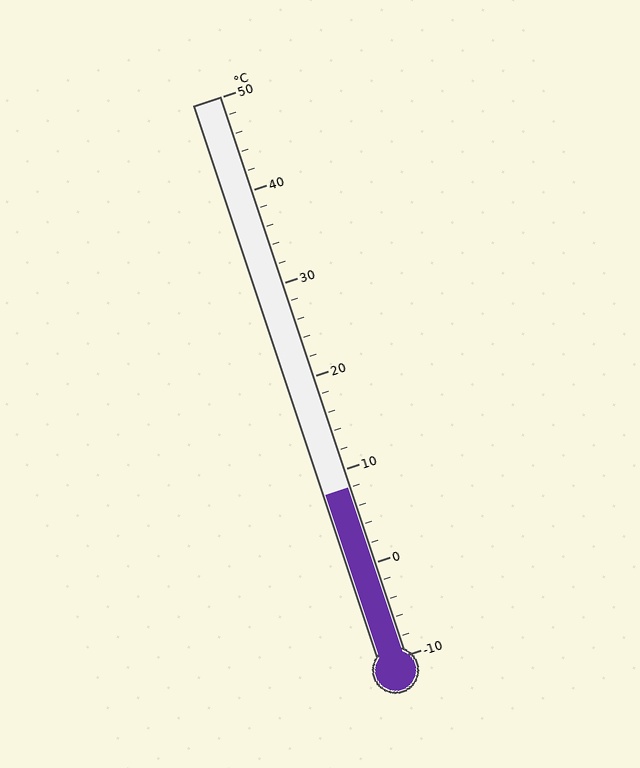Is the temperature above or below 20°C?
The temperature is below 20°C.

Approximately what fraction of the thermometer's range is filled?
The thermometer is filled to approximately 30% of its range.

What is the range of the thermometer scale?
The thermometer scale ranges from -10°C to 50°C.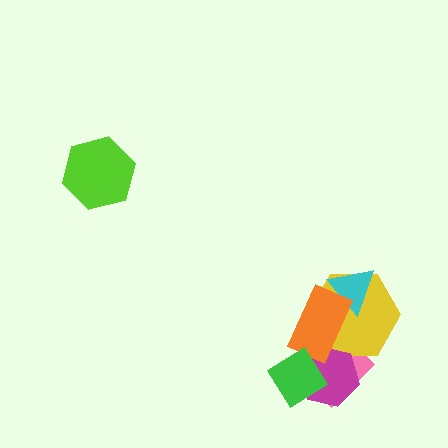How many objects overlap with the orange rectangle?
5 objects overlap with the orange rectangle.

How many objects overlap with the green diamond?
3 objects overlap with the green diamond.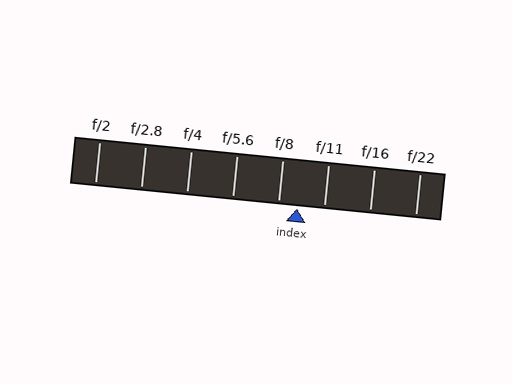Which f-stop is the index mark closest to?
The index mark is closest to f/8.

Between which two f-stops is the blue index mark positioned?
The index mark is between f/8 and f/11.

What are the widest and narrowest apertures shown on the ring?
The widest aperture shown is f/2 and the narrowest is f/22.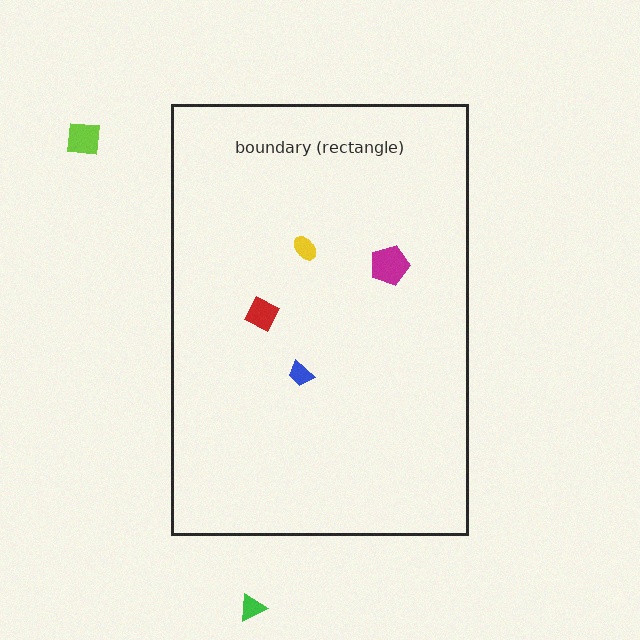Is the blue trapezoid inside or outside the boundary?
Inside.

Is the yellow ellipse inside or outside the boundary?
Inside.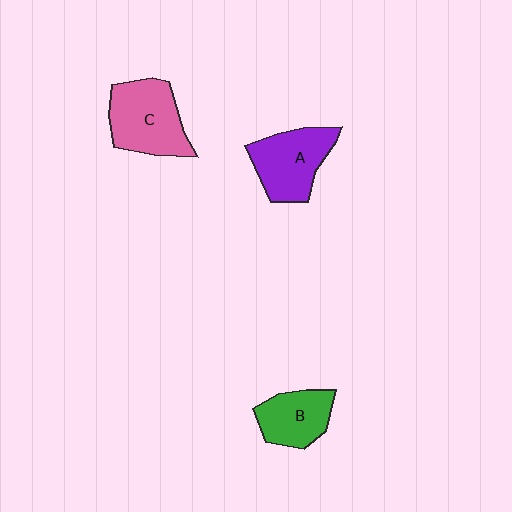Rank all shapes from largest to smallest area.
From largest to smallest: C (pink), A (purple), B (green).